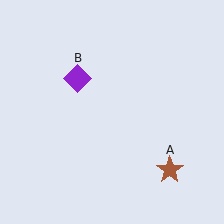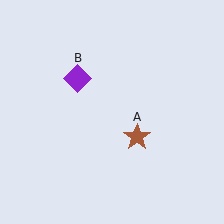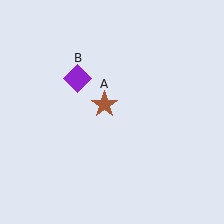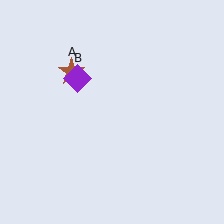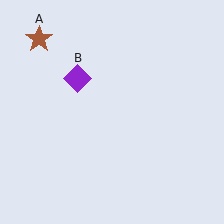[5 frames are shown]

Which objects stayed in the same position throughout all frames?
Purple diamond (object B) remained stationary.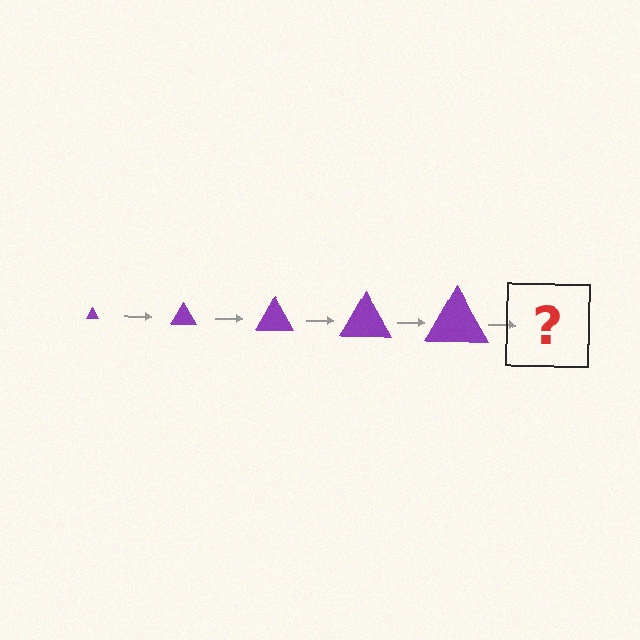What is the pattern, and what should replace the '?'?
The pattern is that the triangle gets progressively larger each step. The '?' should be a purple triangle, larger than the previous one.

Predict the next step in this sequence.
The next step is a purple triangle, larger than the previous one.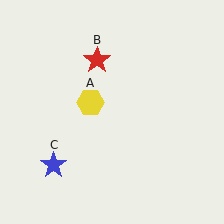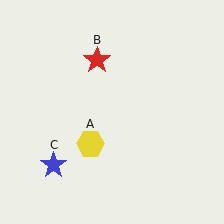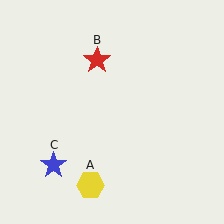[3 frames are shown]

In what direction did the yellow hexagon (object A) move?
The yellow hexagon (object A) moved down.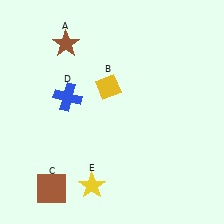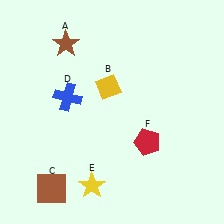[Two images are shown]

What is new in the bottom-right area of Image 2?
A red pentagon (F) was added in the bottom-right area of Image 2.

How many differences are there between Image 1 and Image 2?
There is 1 difference between the two images.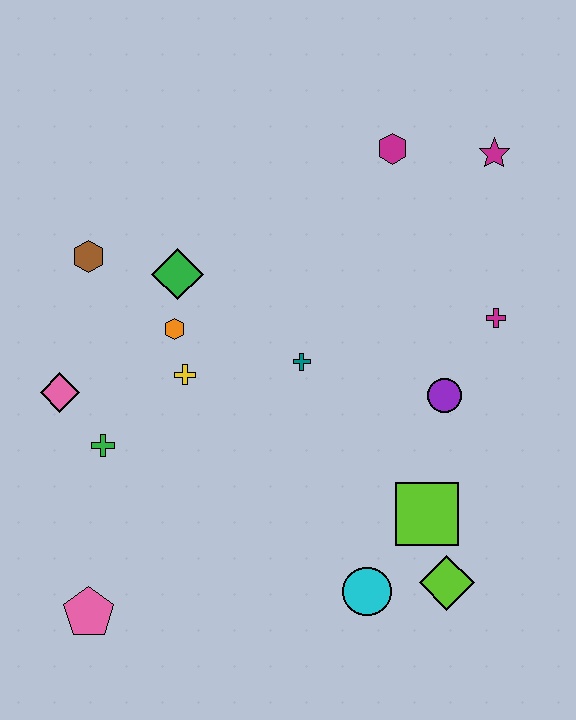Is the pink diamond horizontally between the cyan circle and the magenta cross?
No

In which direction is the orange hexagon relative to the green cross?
The orange hexagon is above the green cross.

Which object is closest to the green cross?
The pink diamond is closest to the green cross.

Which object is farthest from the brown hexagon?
The lime diamond is farthest from the brown hexagon.